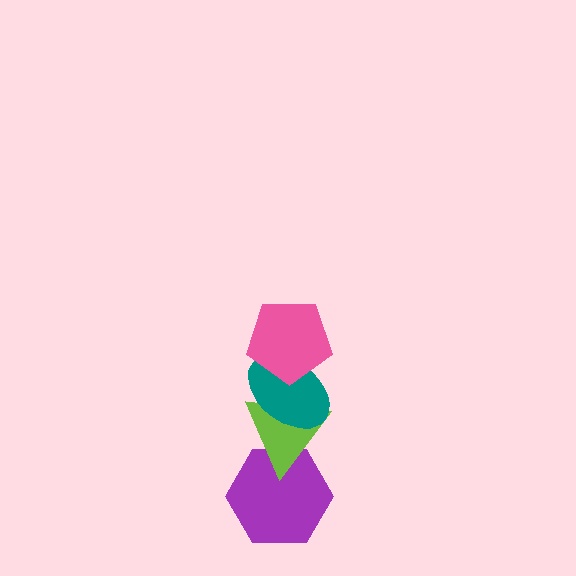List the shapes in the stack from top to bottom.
From top to bottom: the pink pentagon, the teal ellipse, the lime triangle, the purple hexagon.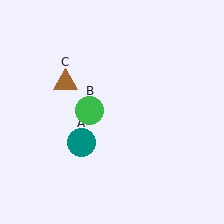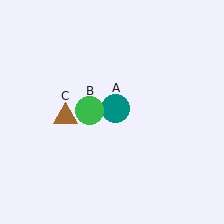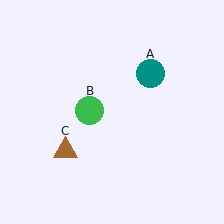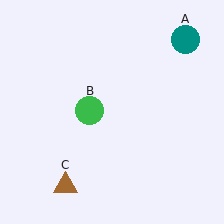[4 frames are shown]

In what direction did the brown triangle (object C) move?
The brown triangle (object C) moved down.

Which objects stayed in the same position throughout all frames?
Green circle (object B) remained stationary.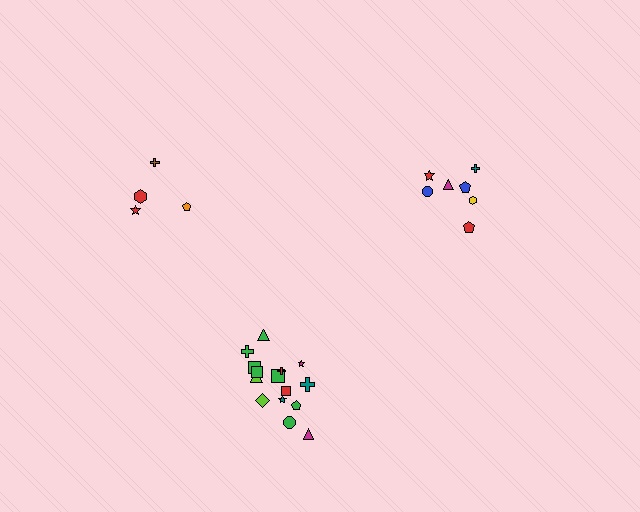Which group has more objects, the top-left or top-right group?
The top-right group.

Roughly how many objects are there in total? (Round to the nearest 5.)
Roughly 25 objects in total.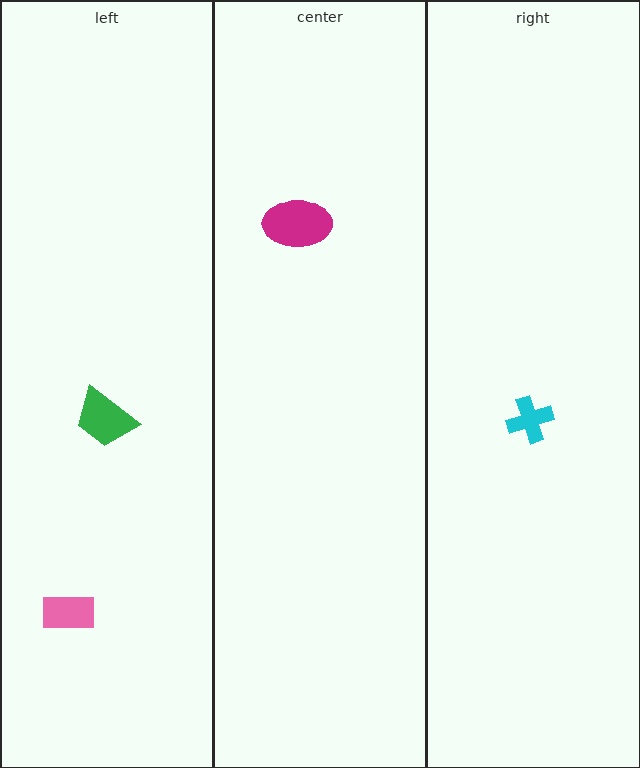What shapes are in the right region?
The cyan cross.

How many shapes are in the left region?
2.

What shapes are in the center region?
The magenta ellipse.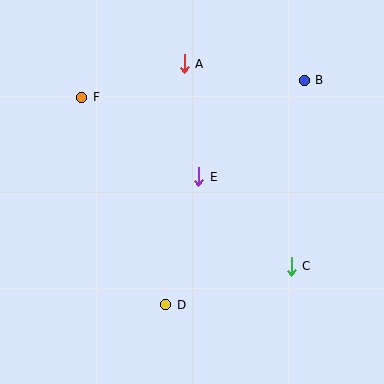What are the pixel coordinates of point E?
Point E is at (199, 177).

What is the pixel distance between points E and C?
The distance between E and C is 129 pixels.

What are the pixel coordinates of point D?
Point D is at (166, 305).